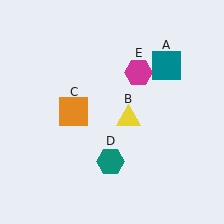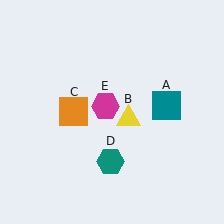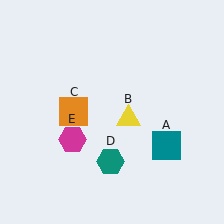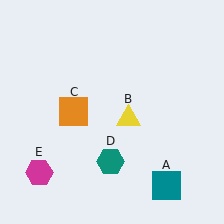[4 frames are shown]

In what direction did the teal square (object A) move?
The teal square (object A) moved down.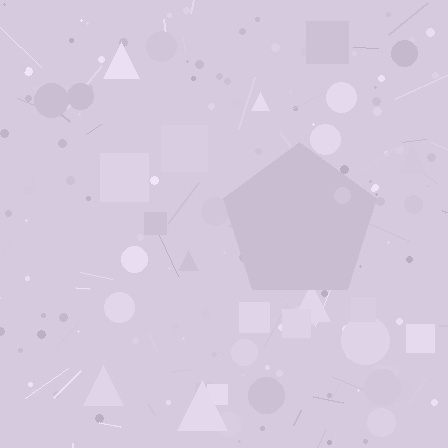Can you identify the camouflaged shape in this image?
The camouflaged shape is a pentagon.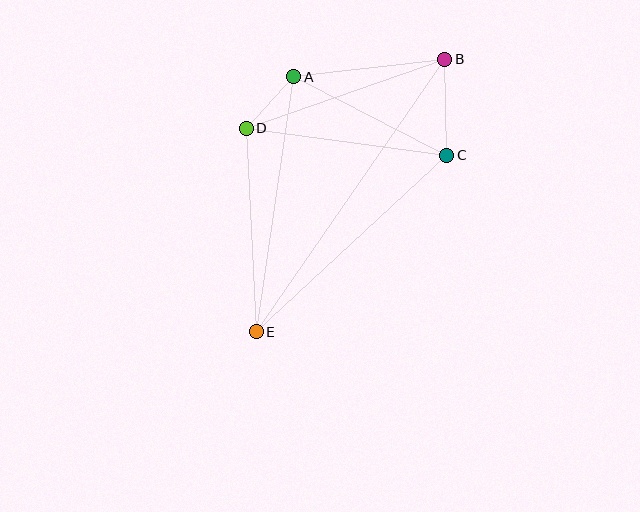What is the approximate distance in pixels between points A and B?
The distance between A and B is approximately 152 pixels.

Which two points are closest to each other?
Points A and D are closest to each other.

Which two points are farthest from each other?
Points B and E are farthest from each other.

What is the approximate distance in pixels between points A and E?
The distance between A and E is approximately 257 pixels.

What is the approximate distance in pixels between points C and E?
The distance between C and E is approximately 260 pixels.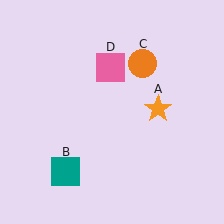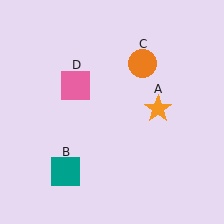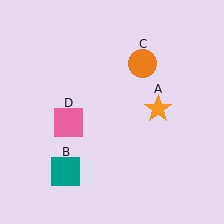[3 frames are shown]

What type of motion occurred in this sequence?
The pink square (object D) rotated counterclockwise around the center of the scene.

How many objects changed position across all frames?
1 object changed position: pink square (object D).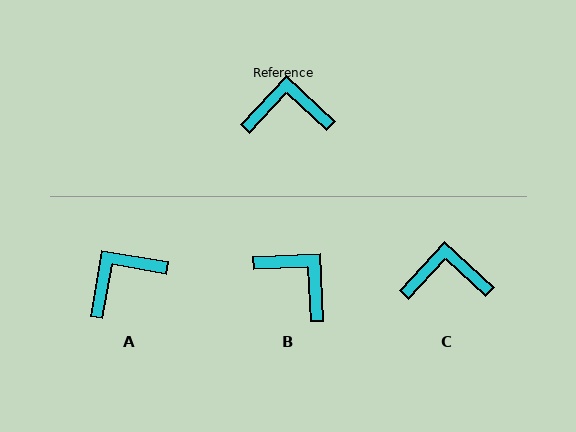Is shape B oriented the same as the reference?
No, it is off by about 44 degrees.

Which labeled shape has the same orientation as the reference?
C.